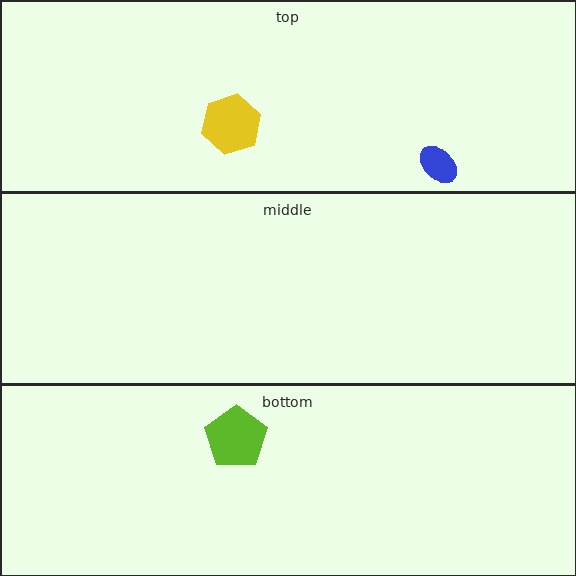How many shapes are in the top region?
2.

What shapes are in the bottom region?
The lime pentagon.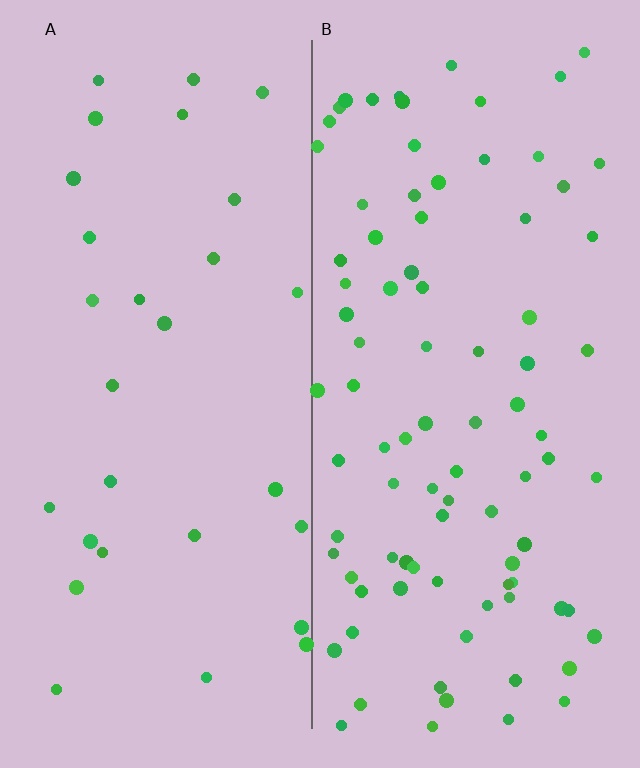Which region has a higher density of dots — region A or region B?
B (the right).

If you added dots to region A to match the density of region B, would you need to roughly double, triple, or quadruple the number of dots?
Approximately triple.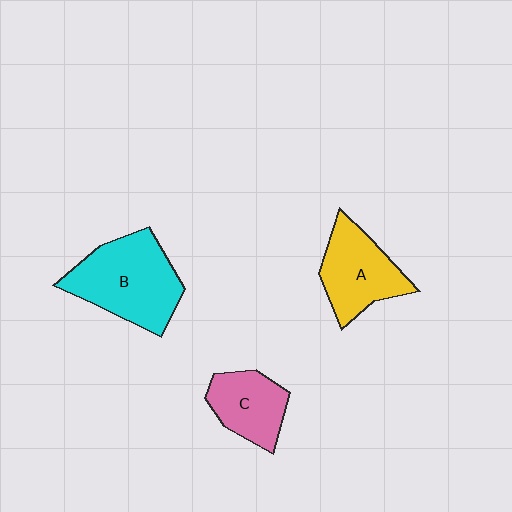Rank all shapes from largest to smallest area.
From largest to smallest: B (cyan), A (yellow), C (pink).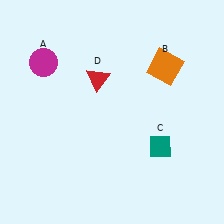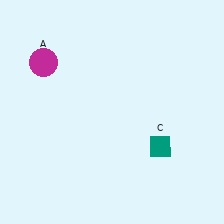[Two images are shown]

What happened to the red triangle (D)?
The red triangle (D) was removed in Image 2. It was in the top-left area of Image 1.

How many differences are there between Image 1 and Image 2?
There are 2 differences between the two images.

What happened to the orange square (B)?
The orange square (B) was removed in Image 2. It was in the top-right area of Image 1.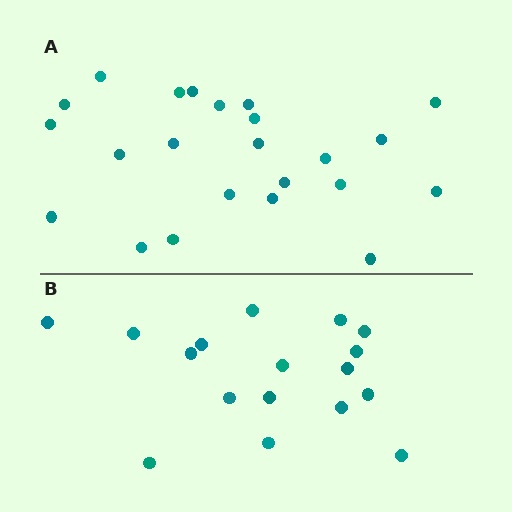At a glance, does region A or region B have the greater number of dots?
Region A (the top region) has more dots.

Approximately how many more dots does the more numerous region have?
Region A has about 6 more dots than region B.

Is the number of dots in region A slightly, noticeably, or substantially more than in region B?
Region A has noticeably more, but not dramatically so. The ratio is roughly 1.4 to 1.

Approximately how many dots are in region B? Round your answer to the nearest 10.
About 20 dots. (The exact count is 17, which rounds to 20.)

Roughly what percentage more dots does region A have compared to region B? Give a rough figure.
About 35% more.